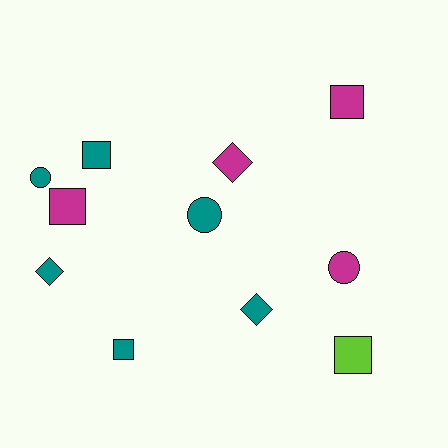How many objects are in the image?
There are 11 objects.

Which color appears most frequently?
Teal, with 6 objects.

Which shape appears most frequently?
Square, with 5 objects.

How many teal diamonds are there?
There are 2 teal diamonds.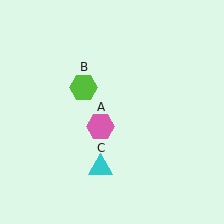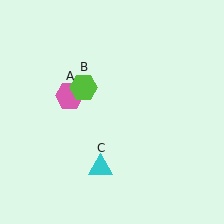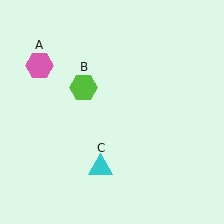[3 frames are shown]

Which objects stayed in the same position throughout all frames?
Lime hexagon (object B) and cyan triangle (object C) remained stationary.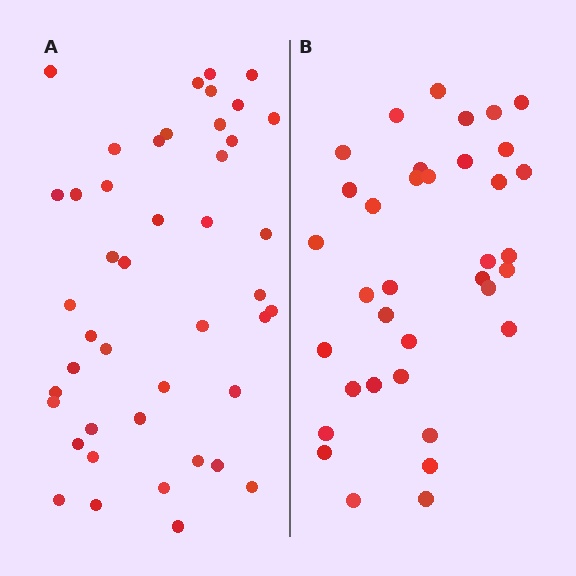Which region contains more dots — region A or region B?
Region A (the left region) has more dots.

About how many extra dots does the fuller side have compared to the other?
Region A has roughly 8 or so more dots than region B.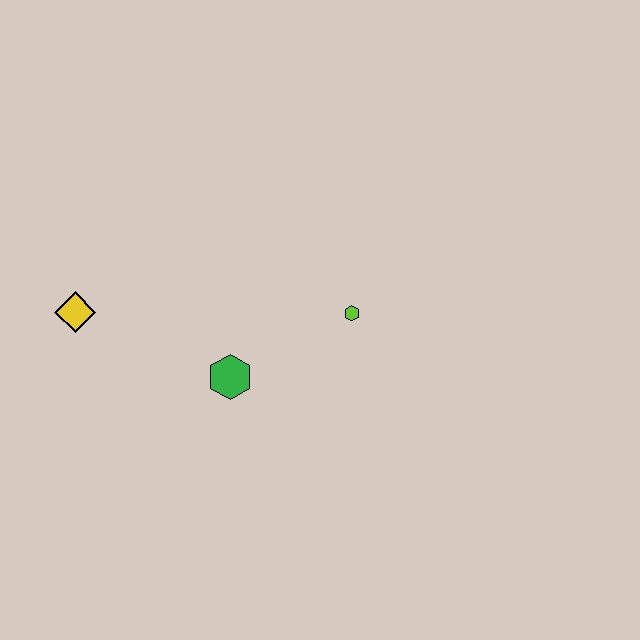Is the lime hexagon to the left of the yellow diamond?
No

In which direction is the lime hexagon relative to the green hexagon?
The lime hexagon is to the right of the green hexagon.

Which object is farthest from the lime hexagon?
The yellow diamond is farthest from the lime hexagon.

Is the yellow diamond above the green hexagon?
Yes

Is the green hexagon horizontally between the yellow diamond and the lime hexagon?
Yes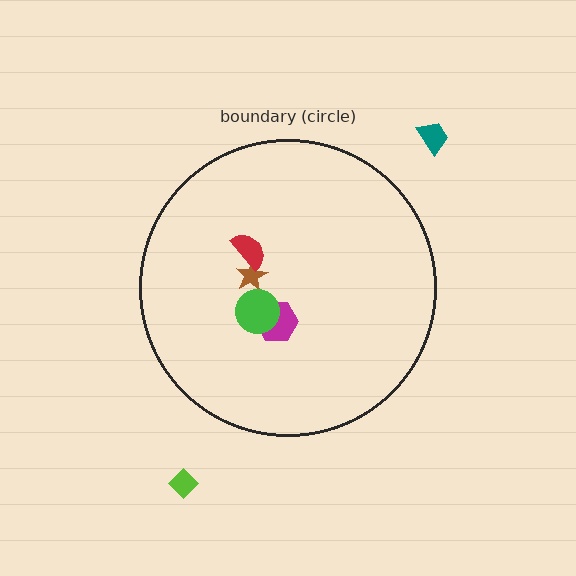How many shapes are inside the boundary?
4 inside, 2 outside.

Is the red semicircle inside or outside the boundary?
Inside.